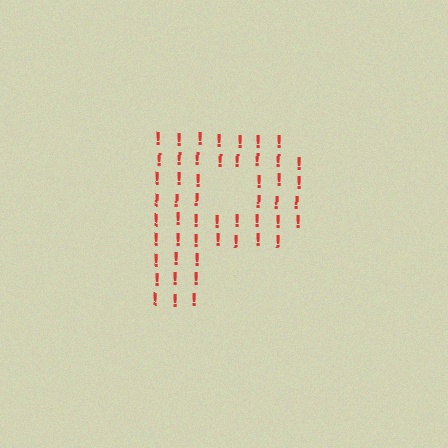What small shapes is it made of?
It is made of small exclamation marks.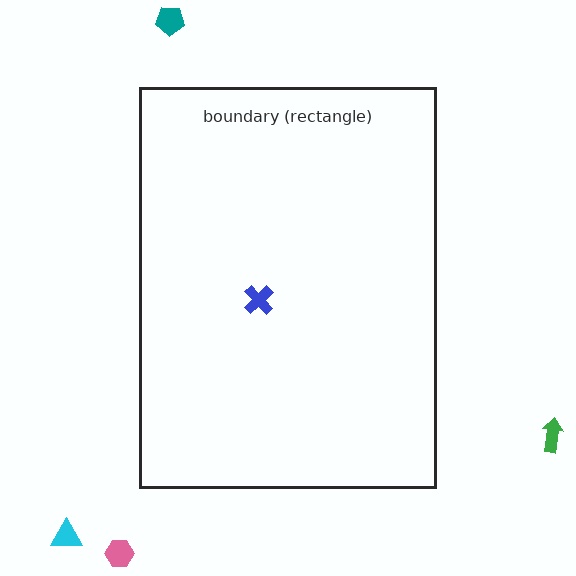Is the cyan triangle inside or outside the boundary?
Outside.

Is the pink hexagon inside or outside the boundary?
Outside.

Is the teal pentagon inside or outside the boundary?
Outside.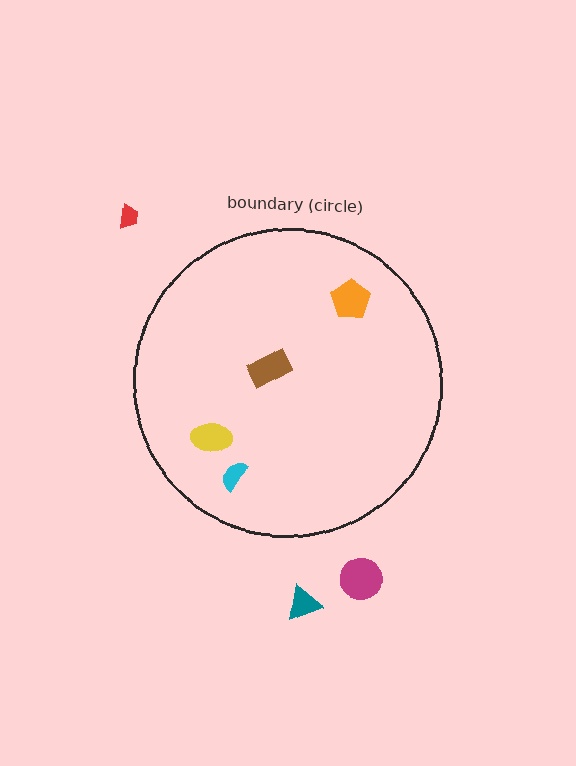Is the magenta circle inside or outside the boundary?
Outside.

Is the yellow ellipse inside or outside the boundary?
Inside.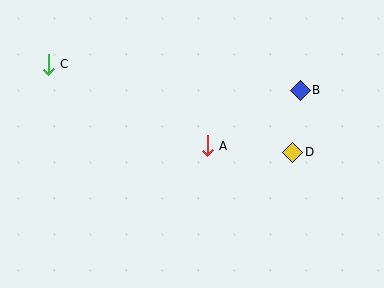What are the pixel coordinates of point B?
Point B is at (300, 90).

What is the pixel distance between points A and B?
The distance between A and B is 108 pixels.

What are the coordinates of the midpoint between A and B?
The midpoint between A and B is at (254, 118).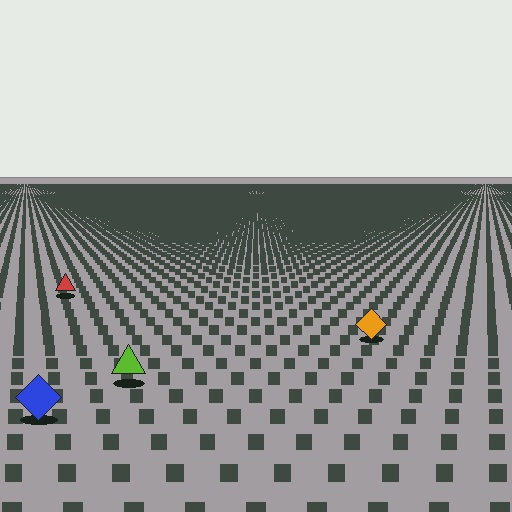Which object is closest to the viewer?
The blue diamond is closest. The texture marks near it are larger and more spread out.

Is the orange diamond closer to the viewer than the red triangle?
Yes. The orange diamond is closer — you can tell from the texture gradient: the ground texture is coarser near it.